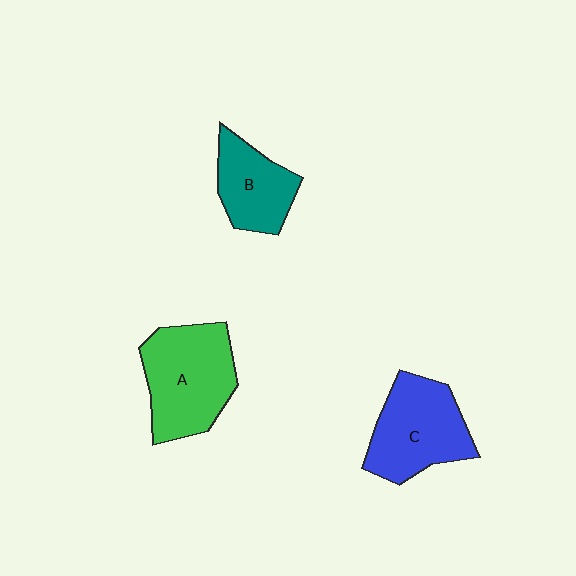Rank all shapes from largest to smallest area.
From largest to smallest: A (green), C (blue), B (teal).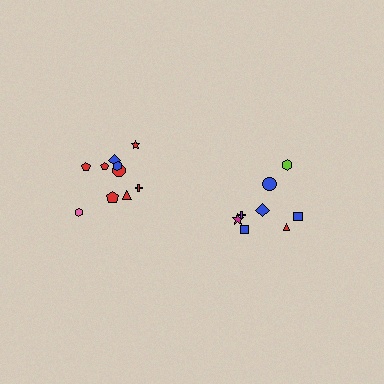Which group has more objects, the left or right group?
The left group.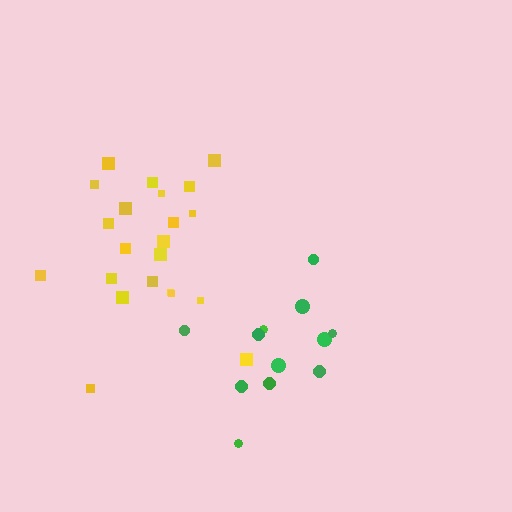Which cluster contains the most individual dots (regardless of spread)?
Yellow (22).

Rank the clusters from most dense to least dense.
yellow, green.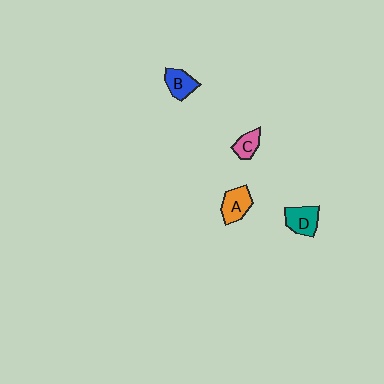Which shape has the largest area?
Shape D (teal).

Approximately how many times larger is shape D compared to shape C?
Approximately 1.5 times.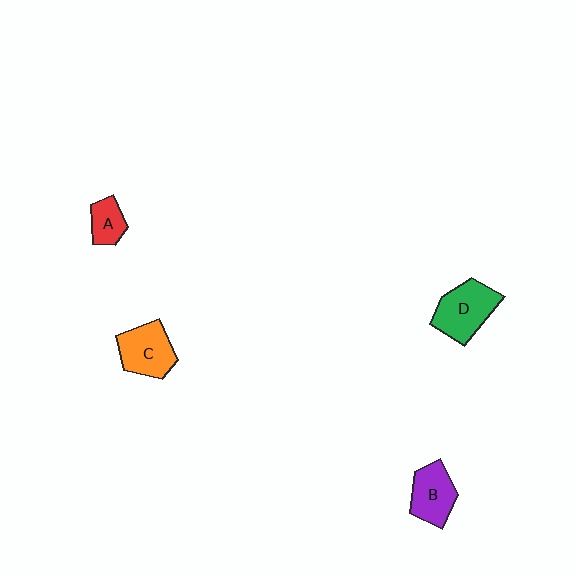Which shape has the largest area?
Shape D (green).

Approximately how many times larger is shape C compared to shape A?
Approximately 1.8 times.